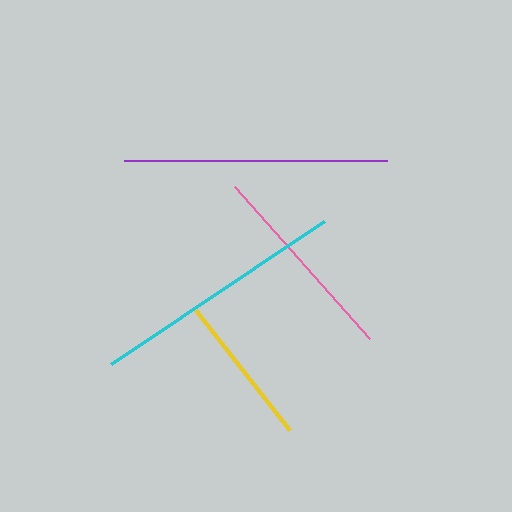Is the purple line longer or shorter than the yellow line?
The purple line is longer than the yellow line.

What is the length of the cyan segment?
The cyan segment is approximately 257 pixels long.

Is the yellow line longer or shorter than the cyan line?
The cyan line is longer than the yellow line.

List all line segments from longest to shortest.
From longest to shortest: purple, cyan, pink, yellow.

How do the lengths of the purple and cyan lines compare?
The purple and cyan lines are approximately the same length.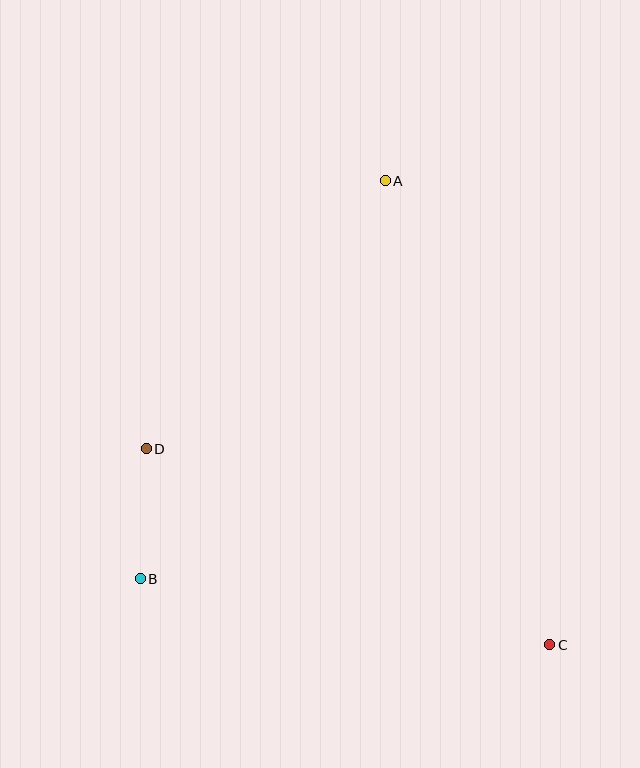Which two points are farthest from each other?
Points A and C are farthest from each other.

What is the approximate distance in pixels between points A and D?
The distance between A and D is approximately 359 pixels.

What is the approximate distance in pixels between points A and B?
The distance between A and B is approximately 467 pixels.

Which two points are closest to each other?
Points B and D are closest to each other.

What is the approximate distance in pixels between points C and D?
The distance between C and D is approximately 449 pixels.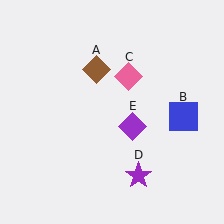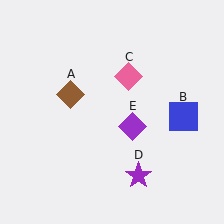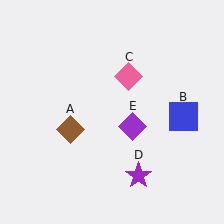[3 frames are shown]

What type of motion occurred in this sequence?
The brown diamond (object A) rotated counterclockwise around the center of the scene.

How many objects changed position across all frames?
1 object changed position: brown diamond (object A).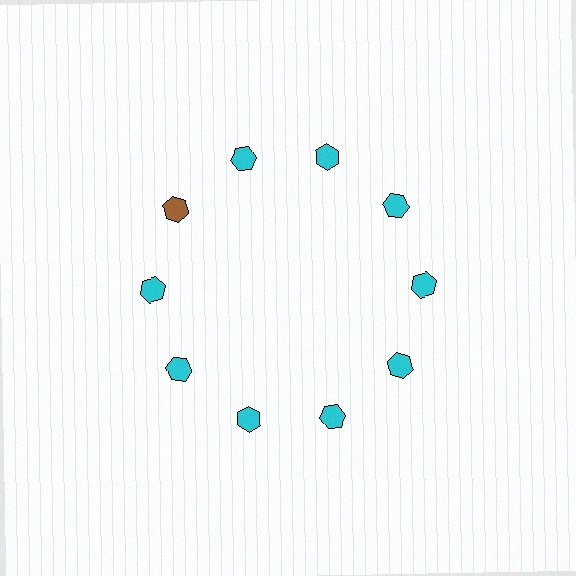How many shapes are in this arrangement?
There are 10 shapes arranged in a ring pattern.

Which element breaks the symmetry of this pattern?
The brown hexagon at roughly the 10 o'clock position breaks the symmetry. All other shapes are cyan hexagons.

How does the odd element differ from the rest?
It has a different color: brown instead of cyan.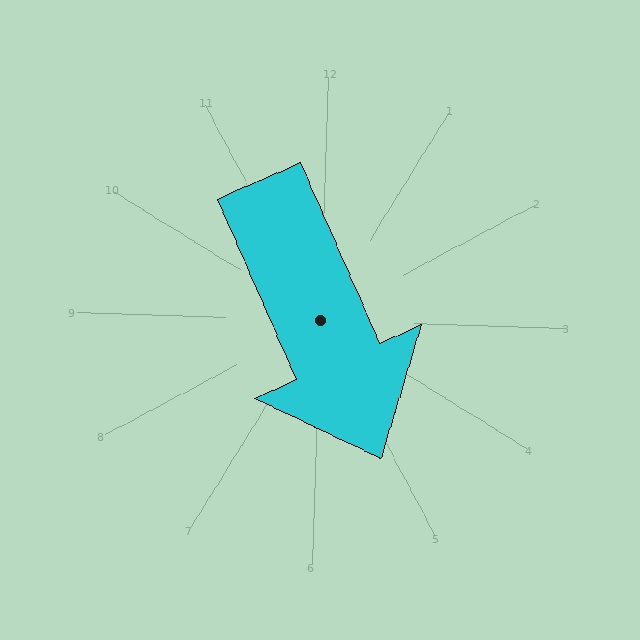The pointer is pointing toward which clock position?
Roughly 5 o'clock.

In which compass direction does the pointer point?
Southeast.